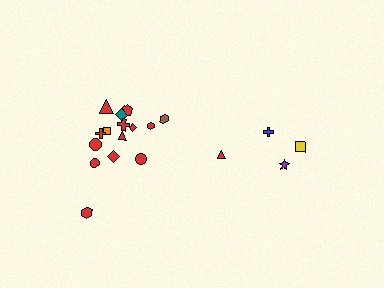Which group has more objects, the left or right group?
The left group.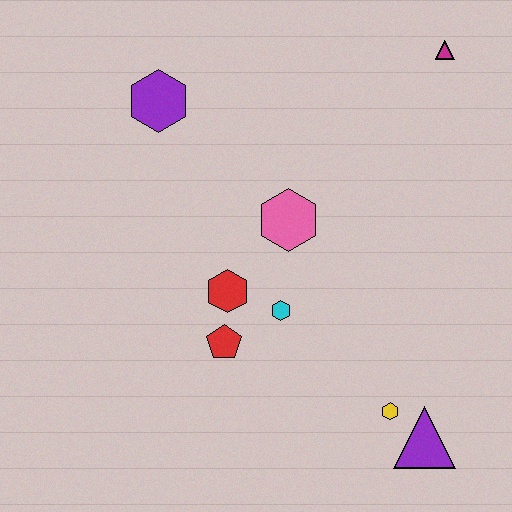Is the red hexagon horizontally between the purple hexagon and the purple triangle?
Yes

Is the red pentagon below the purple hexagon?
Yes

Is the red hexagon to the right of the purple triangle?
No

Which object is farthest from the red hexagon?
The magenta triangle is farthest from the red hexagon.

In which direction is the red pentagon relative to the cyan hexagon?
The red pentagon is to the left of the cyan hexagon.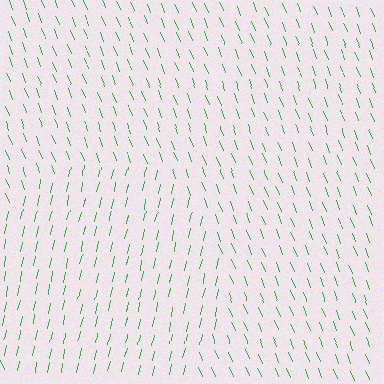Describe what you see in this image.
The image is filled with small green line segments. A circle region in the image has lines oriented differently from the surrounding lines, creating a visible texture boundary.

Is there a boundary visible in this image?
Yes, there is a texture boundary formed by a change in line orientation.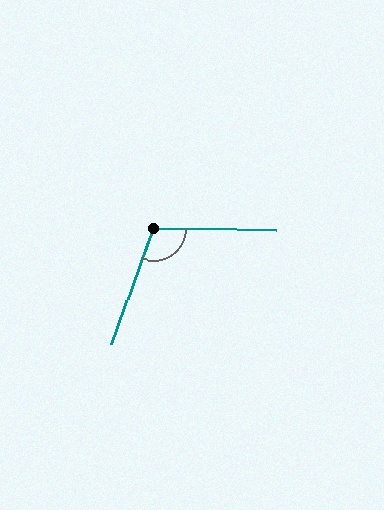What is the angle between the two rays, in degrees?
Approximately 108 degrees.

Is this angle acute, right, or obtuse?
It is obtuse.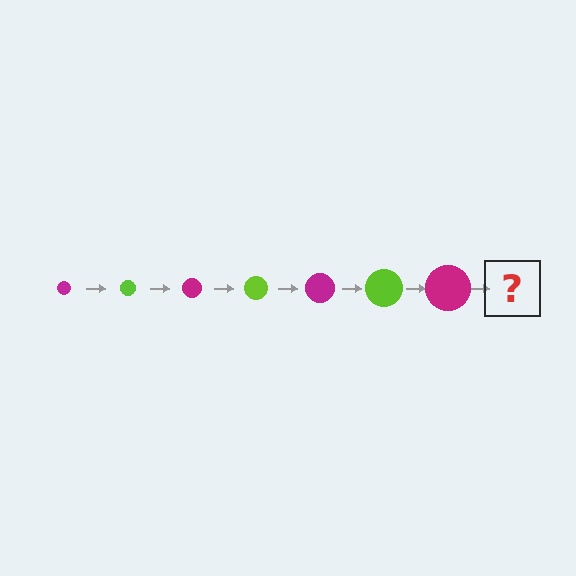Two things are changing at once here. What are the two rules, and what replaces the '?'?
The two rules are that the circle grows larger each step and the color cycles through magenta and lime. The '?' should be a lime circle, larger than the previous one.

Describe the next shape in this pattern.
It should be a lime circle, larger than the previous one.